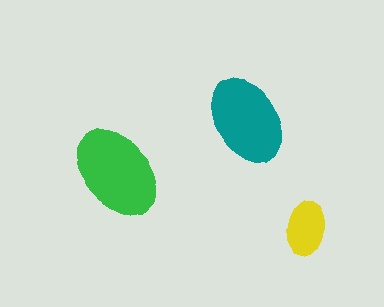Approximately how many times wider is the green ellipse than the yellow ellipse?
About 2 times wider.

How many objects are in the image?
There are 3 objects in the image.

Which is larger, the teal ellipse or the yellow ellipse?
The teal one.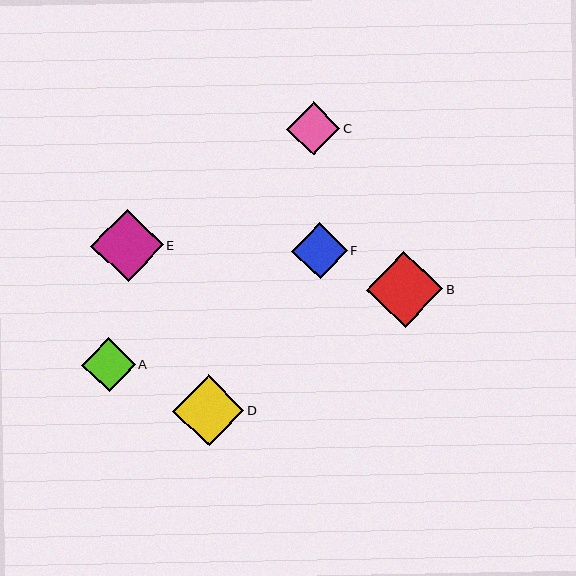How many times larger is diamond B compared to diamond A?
Diamond B is approximately 1.4 times the size of diamond A.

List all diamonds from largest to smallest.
From largest to smallest: B, E, D, F, A, C.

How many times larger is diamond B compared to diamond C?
Diamond B is approximately 1.4 times the size of diamond C.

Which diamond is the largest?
Diamond B is the largest with a size of approximately 76 pixels.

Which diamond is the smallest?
Diamond C is the smallest with a size of approximately 53 pixels.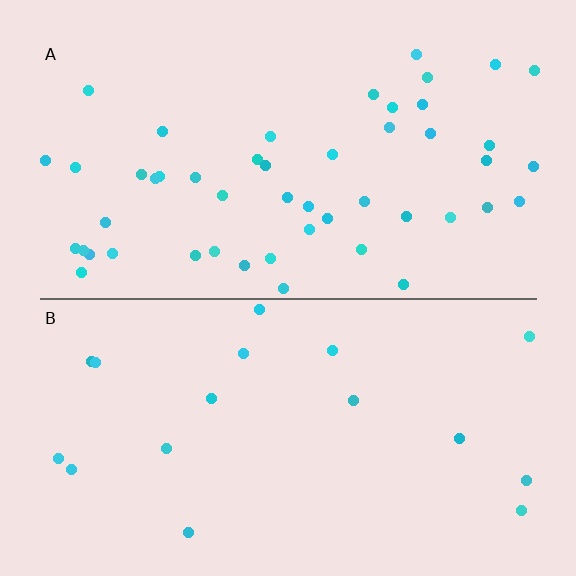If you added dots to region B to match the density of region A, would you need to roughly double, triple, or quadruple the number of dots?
Approximately triple.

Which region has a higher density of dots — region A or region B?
A (the top).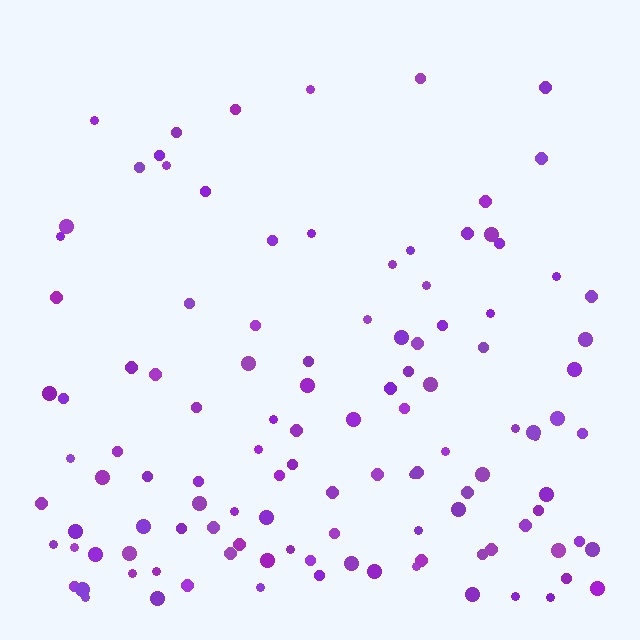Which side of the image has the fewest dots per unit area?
The top.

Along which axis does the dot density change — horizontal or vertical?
Vertical.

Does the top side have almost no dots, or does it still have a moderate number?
Still a moderate number, just noticeably fewer than the bottom.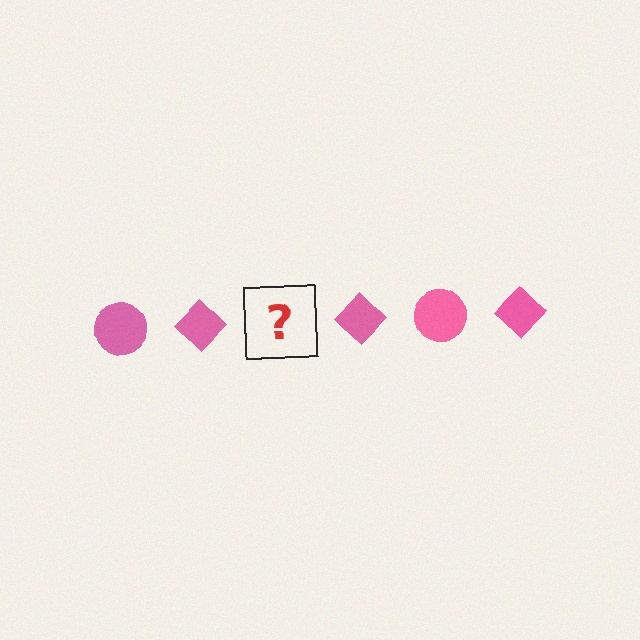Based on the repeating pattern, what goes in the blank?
The blank should be a pink circle.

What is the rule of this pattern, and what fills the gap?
The rule is that the pattern cycles through circle, diamond shapes in pink. The gap should be filled with a pink circle.